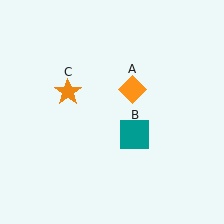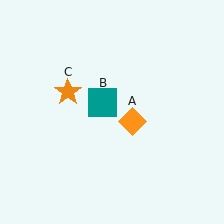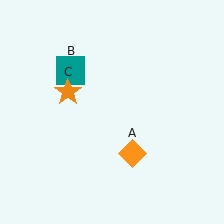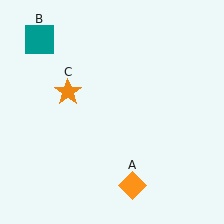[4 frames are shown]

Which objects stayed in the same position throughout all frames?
Orange star (object C) remained stationary.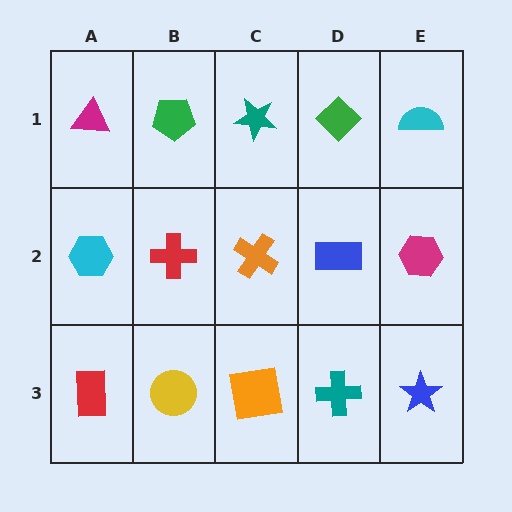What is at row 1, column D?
A green diamond.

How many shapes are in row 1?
5 shapes.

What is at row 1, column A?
A magenta triangle.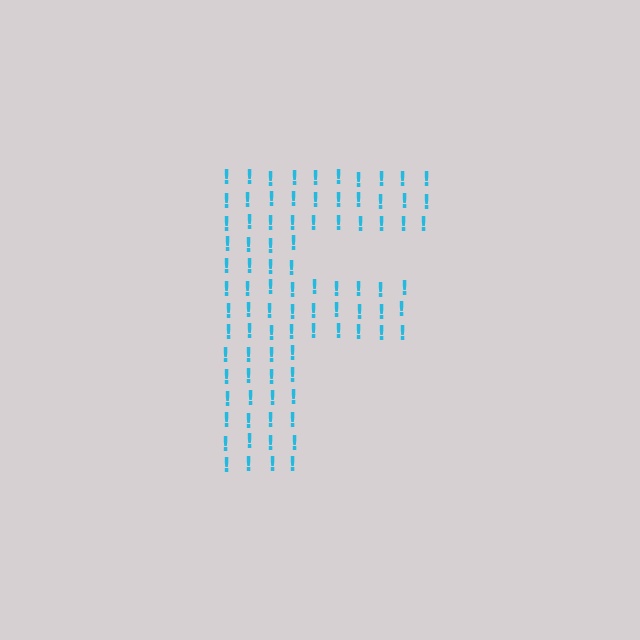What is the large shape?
The large shape is the letter F.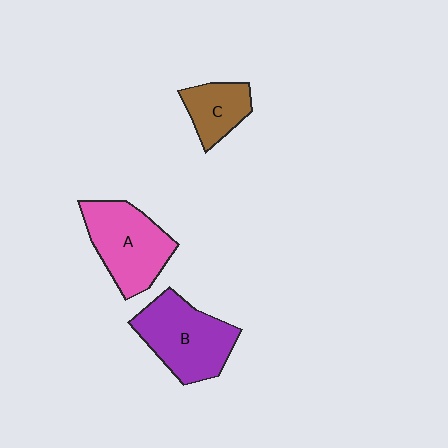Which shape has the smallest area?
Shape C (brown).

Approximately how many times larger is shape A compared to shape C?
Approximately 1.8 times.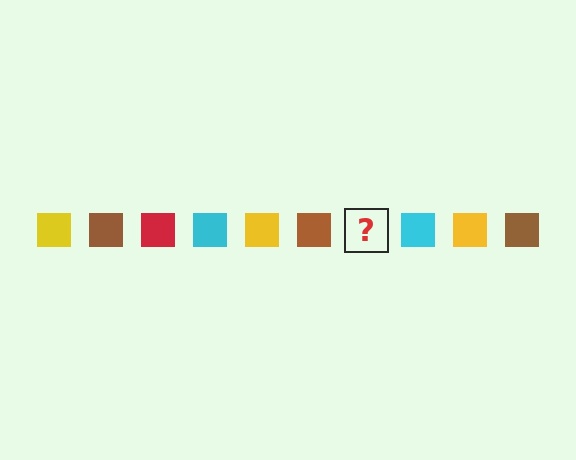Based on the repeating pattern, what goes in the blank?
The blank should be a red square.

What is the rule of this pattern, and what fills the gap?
The rule is that the pattern cycles through yellow, brown, red, cyan squares. The gap should be filled with a red square.